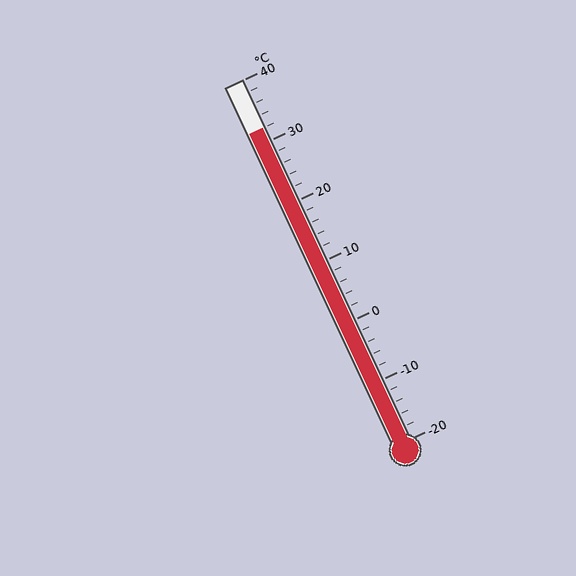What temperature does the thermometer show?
The thermometer shows approximately 32°C.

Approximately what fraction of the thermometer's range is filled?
The thermometer is filled to approximately 85% of its range.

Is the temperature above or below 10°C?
The temperature is above 10°C.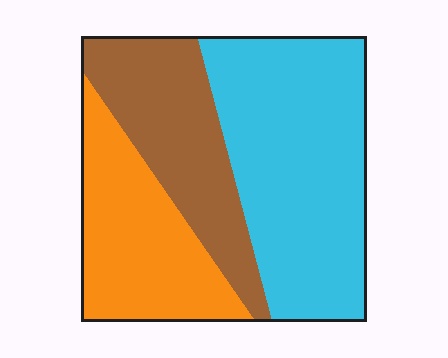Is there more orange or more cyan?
Cyan.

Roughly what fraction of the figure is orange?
Orange takes up about one quarter (1/4) of the figure.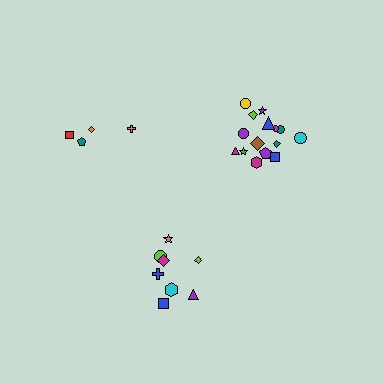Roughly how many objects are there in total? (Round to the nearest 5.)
Roughly 25 objects in total.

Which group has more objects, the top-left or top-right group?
The top-right group.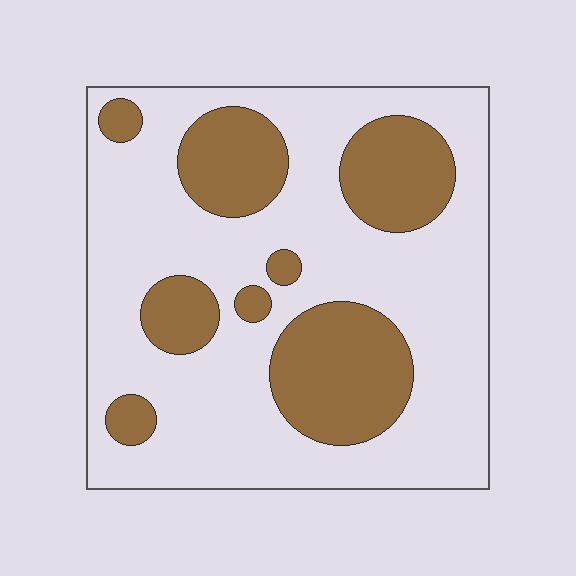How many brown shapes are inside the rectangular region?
8.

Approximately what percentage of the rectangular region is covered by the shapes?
Approximately 30%.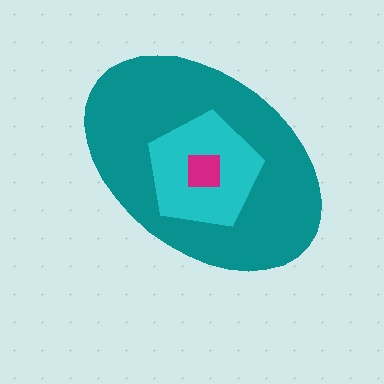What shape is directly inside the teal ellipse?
The cyan pentagon.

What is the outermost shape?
The teal ellipse.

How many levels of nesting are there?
3.